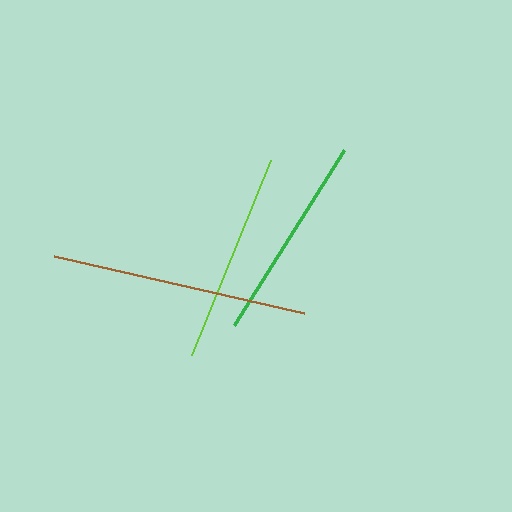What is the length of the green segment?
The green segment is approximately 207 pixels long.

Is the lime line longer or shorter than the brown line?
The brown line is longer than the lime line.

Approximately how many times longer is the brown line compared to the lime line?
The brown line is approximately 1.2 times the length of the lime line.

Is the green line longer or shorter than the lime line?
The lime line is longer than the green line.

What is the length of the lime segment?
The lime segment is approximately 210 pixels long.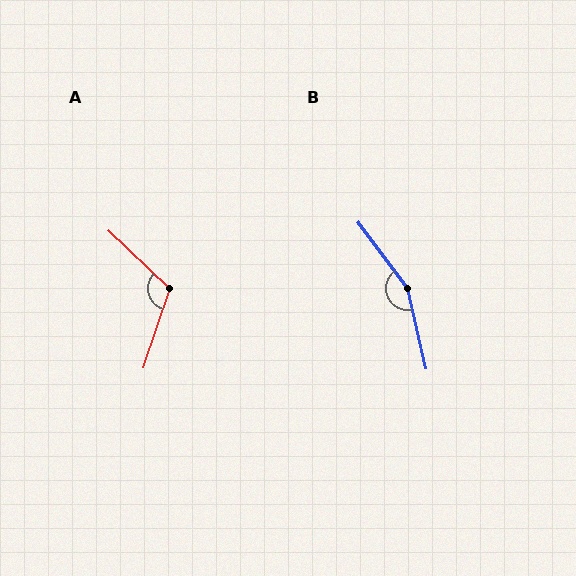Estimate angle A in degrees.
Approximately 115 degrees.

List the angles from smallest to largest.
A (115°), B (156°).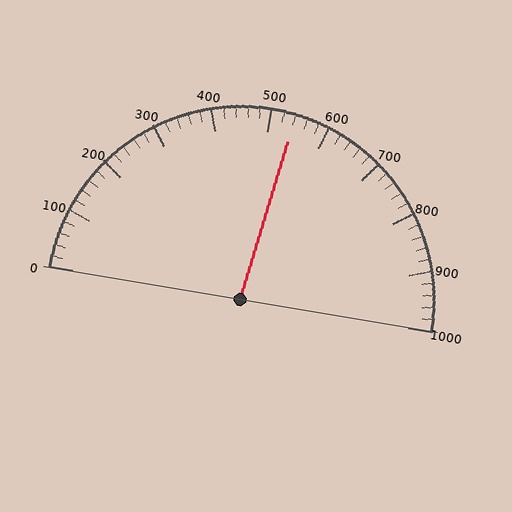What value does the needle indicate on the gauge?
The needle indicates approximately 540.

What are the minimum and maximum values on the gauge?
The gauge ranges from 0 to 1000.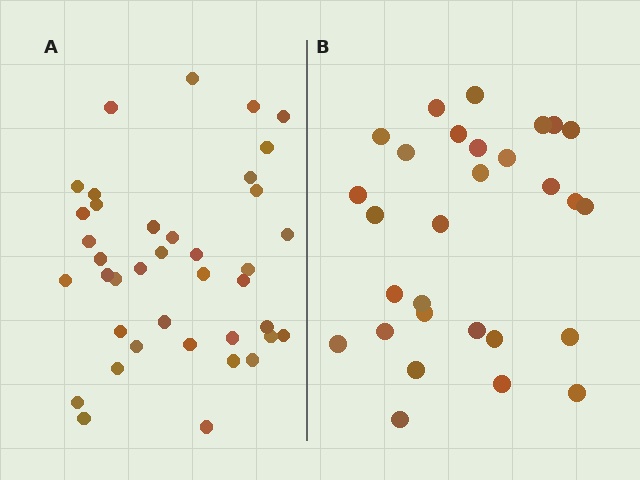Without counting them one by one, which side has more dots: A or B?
Region A (the left region) has more dots.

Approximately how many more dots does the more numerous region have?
Region A has roughly 10 or so more dots than region B.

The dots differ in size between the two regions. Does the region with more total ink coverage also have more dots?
No. Region B has more total ink coverage because its dots are larger, but region A actually contains more individual dots. Total area can be misleading — the number of items is what matters here.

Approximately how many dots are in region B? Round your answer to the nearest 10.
About 30 dots. (The exact count is 29, which rounds to 30.)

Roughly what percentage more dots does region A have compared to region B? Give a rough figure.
About 35% more.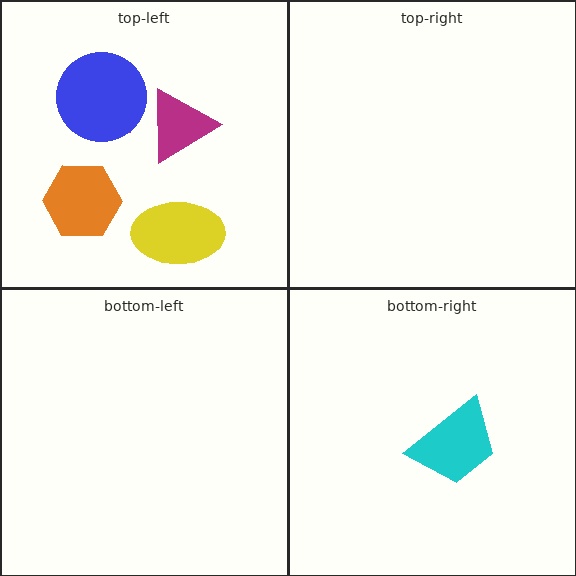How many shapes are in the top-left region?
5.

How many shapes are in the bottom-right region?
1.